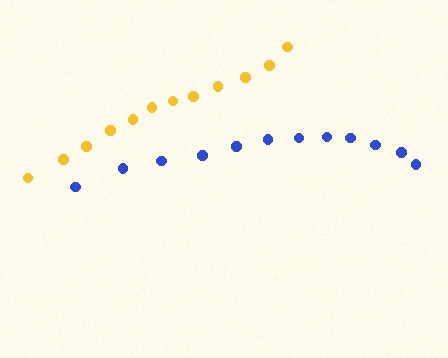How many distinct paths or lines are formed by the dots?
There are 2 distinct paths.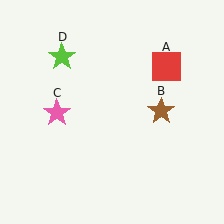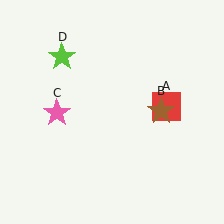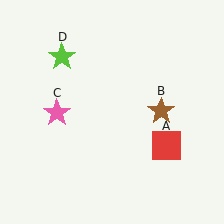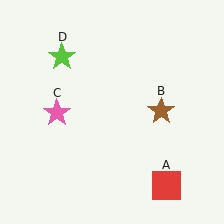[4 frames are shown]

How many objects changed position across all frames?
1 object changed position: red square (object A).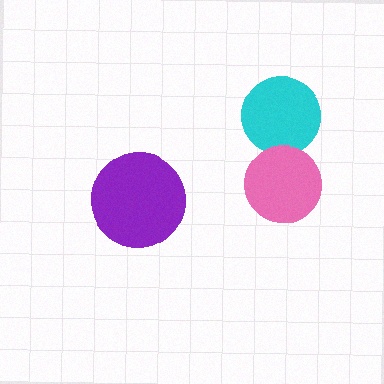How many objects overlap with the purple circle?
0 objects overlap with the purple circle.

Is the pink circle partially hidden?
No, no other shape covers it.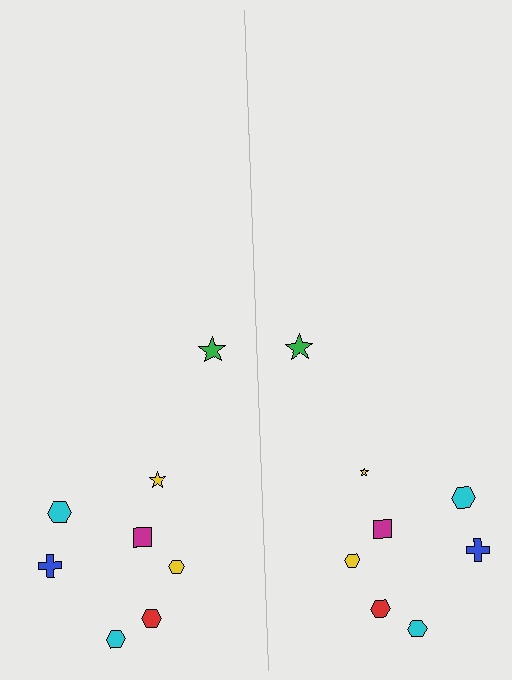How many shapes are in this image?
There are 16 shapes in this image.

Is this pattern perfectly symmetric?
No, the pattern is not perfectly symmetric. The yellow star on the right side has a different size than its mirror counterpart.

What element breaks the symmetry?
The yellow star on the right side has a different size than its mirror counterpart.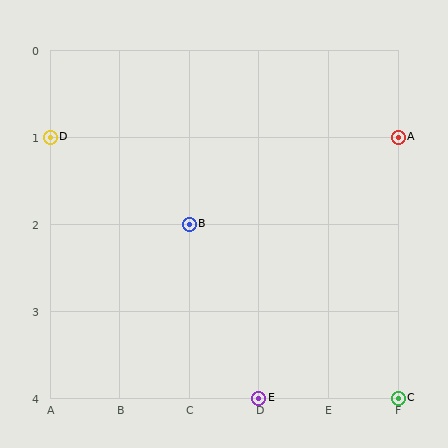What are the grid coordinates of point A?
Point A is at grid coordinates (F, 1).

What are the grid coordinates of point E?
Point E is at grid coordinates (D, 4).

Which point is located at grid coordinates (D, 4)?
Point E is at (D, 4).